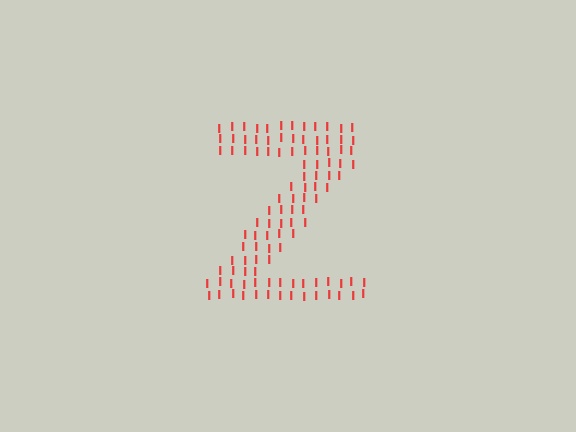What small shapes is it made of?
It is made of small letter I's.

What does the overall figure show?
The overall figure shows the letter Z.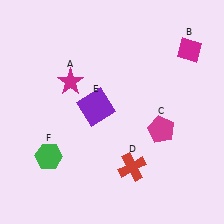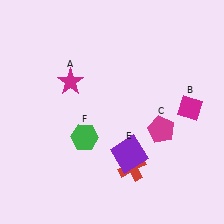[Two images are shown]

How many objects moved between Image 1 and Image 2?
3 objects moved between the two images.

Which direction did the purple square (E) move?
The purple square (E) moved down.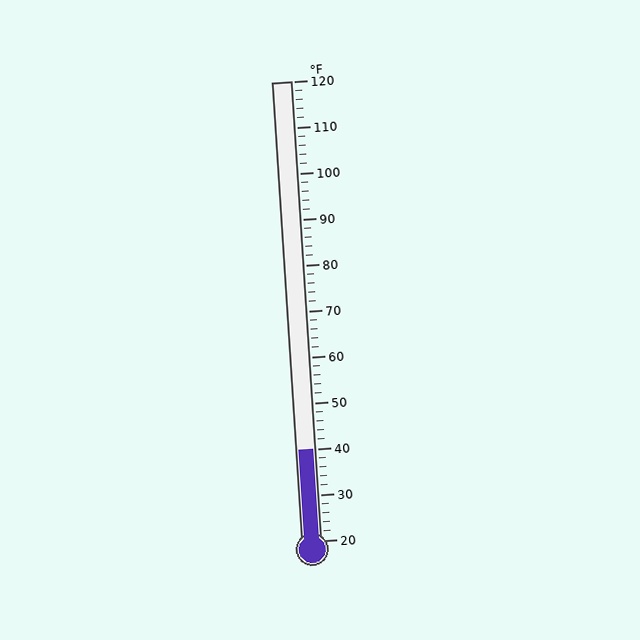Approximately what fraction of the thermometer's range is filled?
The thermometer is filled to approximately 20% of its range.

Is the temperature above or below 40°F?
The temperature is at 40°F.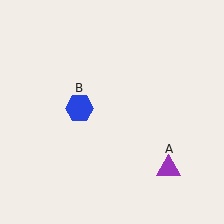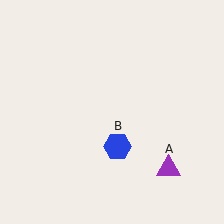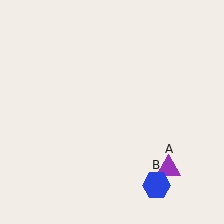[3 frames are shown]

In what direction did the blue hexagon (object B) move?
The blue hexagon (object B) moved down and to the right.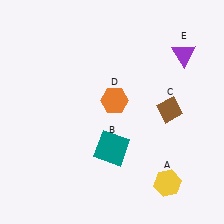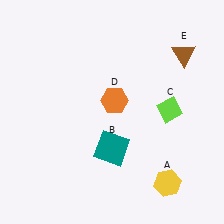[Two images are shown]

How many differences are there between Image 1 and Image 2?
There are 2 differences between the two images.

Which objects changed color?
C changed from brown to lime. E changed from purple to brown.